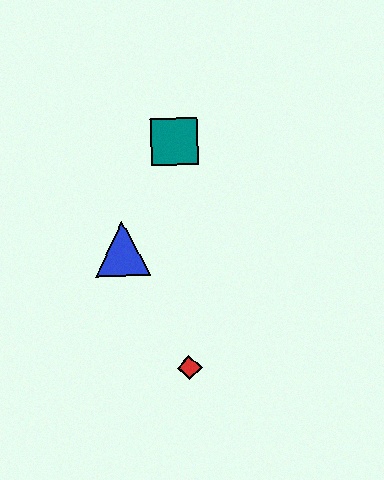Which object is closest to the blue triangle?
The teal square is closest to the blue triangle.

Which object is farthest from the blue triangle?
The red diamond is farthest from the blue triangle.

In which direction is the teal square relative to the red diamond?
The teal square is above the red diamond.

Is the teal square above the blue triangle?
Yes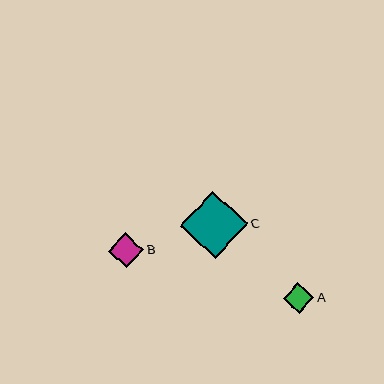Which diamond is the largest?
Diamond C is the largest with a size of approximately 68 pixels.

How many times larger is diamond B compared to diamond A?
Diamond B is approximately 1.2 times the size of diamond A.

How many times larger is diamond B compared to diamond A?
Diamond B is approximately 1.2 times the size of diamond A.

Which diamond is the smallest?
Diamond A is the smallest with a size of approximately 30 pixels.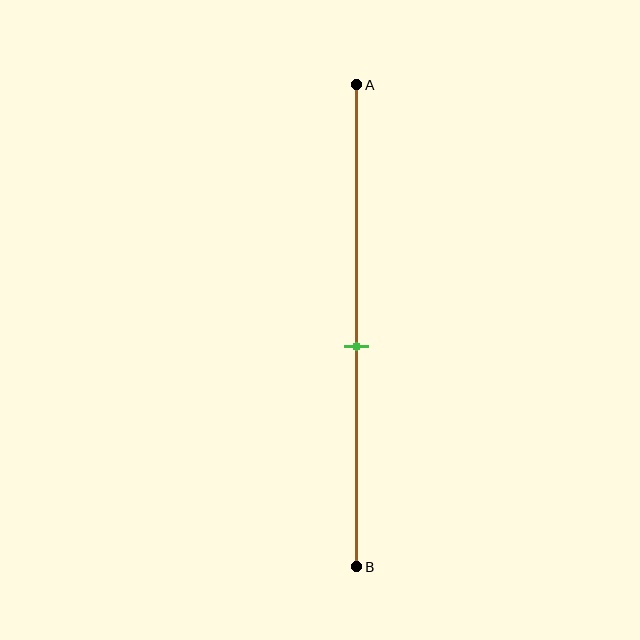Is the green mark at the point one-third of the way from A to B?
No, the mark is at about 55% from A, not at the 33% one-third point.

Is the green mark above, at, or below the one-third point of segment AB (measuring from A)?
The green mark is below the one-third point of segment AB.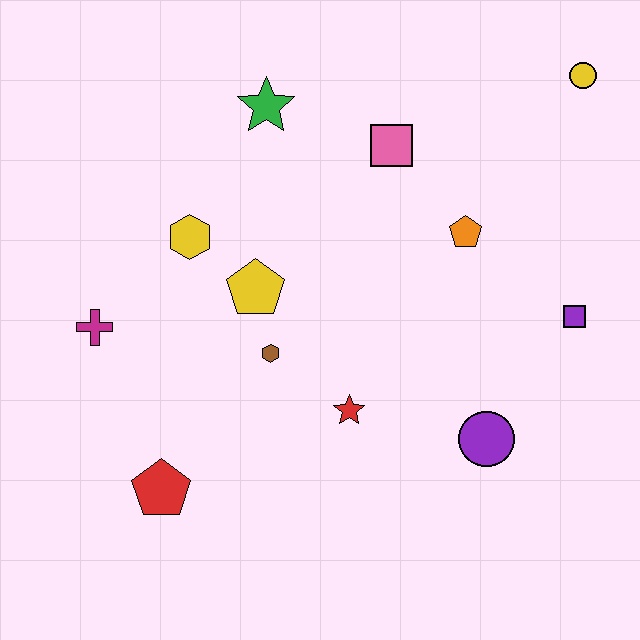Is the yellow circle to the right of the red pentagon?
Yes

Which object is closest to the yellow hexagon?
The yellow pentagon is closest to the yellow hexagon.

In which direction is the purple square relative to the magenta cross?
The purple square is to the right of the magenta cross.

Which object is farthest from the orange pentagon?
The red pentagon is farthest from the orange pentagon.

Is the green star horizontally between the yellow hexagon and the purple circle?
Yes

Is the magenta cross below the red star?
No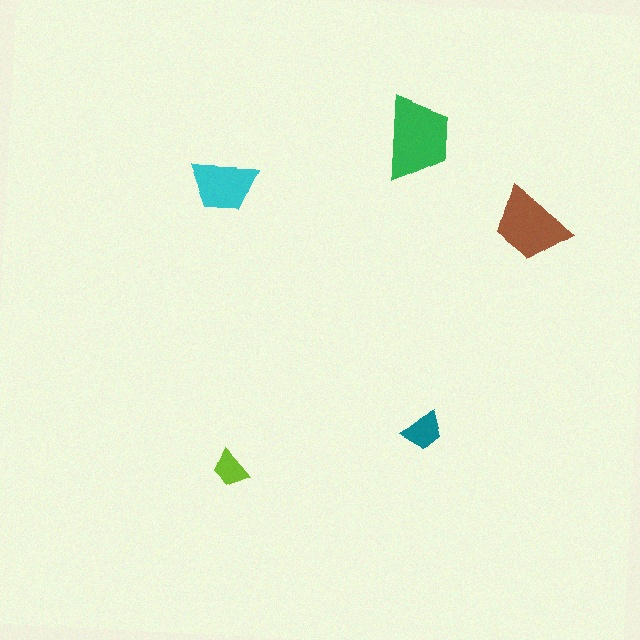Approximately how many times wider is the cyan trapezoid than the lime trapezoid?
About 2 times wider.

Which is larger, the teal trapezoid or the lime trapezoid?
The teal one.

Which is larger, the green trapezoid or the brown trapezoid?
The green one.